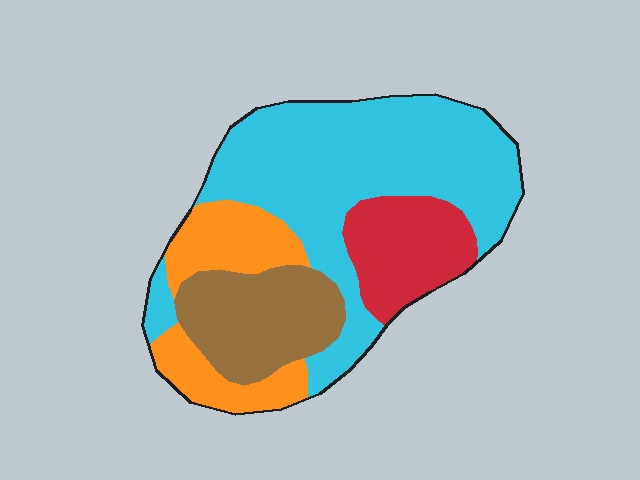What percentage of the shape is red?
Red takes up about one sixth (1/6) of the shape.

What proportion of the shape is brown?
Brown covers roughly 20% of the shape.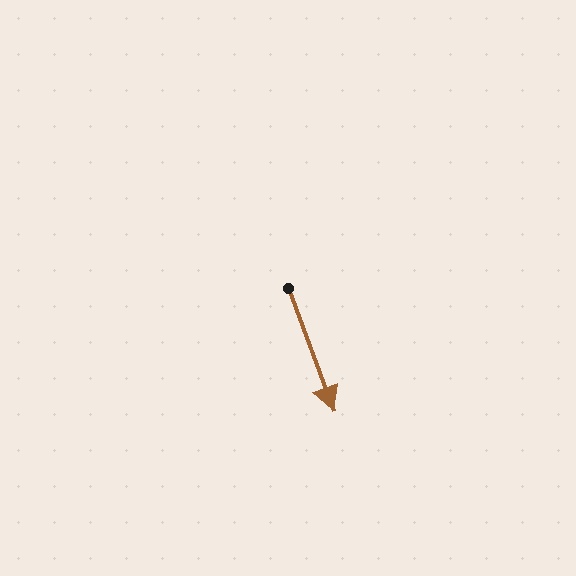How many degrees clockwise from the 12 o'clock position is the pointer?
Approximately 160 degrees.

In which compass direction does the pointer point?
South.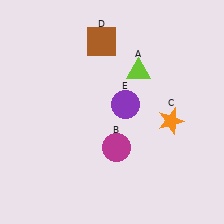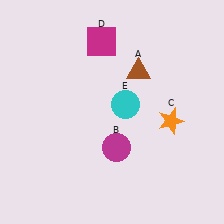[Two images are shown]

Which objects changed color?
A changed from lime to brown. D changed from brown to magenta. E changed from purple to cyan.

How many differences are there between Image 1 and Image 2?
There are 3 differences between the two images.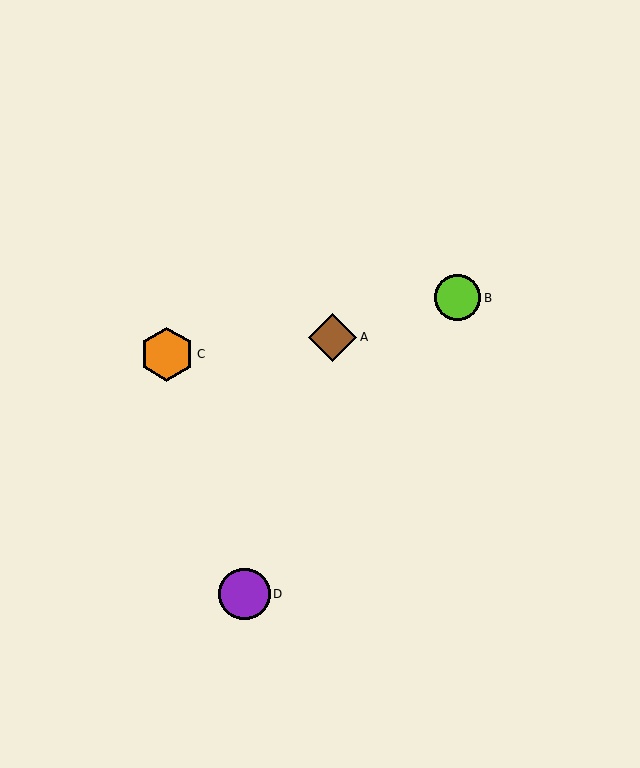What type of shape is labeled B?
Shape B is a lime circle.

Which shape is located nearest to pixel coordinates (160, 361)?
The orange hexagon (labeled C) at (167, 354) is nearest to that location.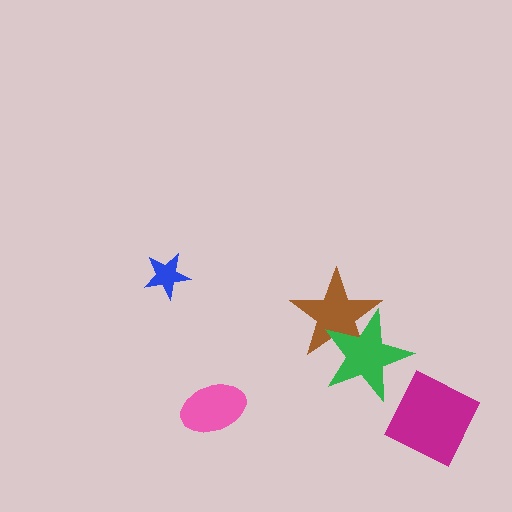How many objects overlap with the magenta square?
0 objects overlap with the magenta square.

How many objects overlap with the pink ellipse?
0 objects overlap with the pink ellipse.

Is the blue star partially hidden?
No, no other shape covers it.